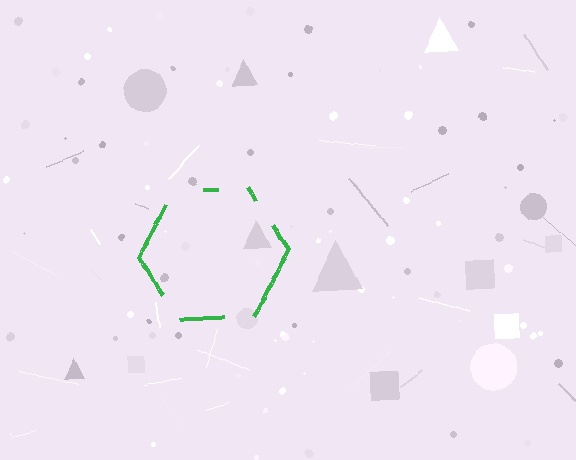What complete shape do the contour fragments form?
The contour fragments form a hexagon.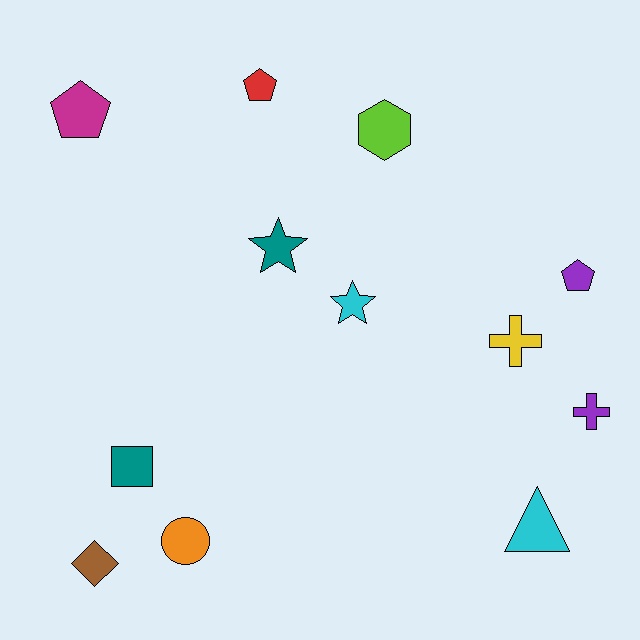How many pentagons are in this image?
There are 3 pentagons.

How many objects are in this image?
There are 12 objects.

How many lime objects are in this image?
There is 1 lime object.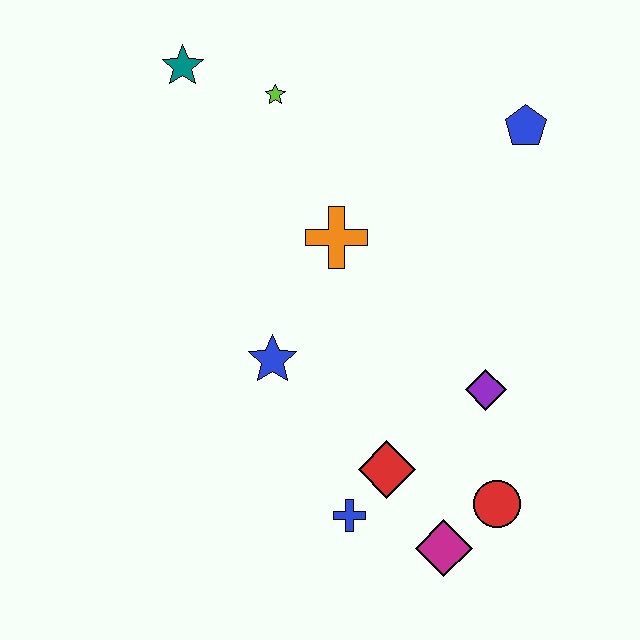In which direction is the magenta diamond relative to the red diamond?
The magenta diamond is below the red diamond.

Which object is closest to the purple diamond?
The red circle is closest to the purple diamond.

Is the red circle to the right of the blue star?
Yes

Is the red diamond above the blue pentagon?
No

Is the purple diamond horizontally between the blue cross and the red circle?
Yes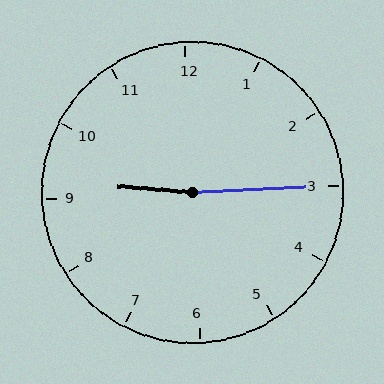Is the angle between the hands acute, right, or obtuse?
It is obtuse.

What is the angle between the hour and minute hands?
Approximately 172 degrees.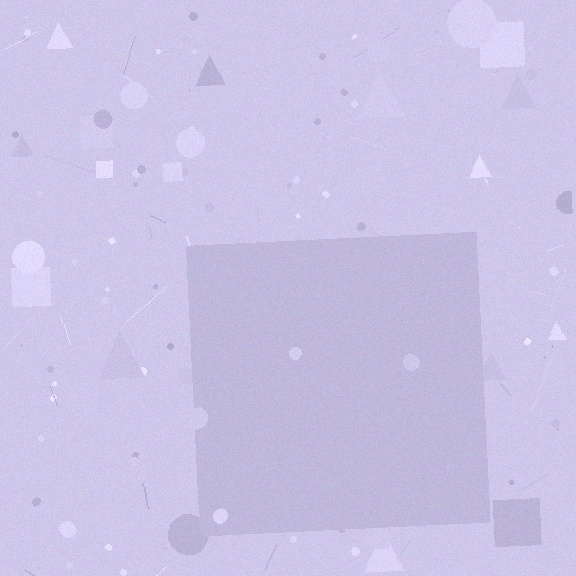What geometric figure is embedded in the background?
A square is embedded in the background.